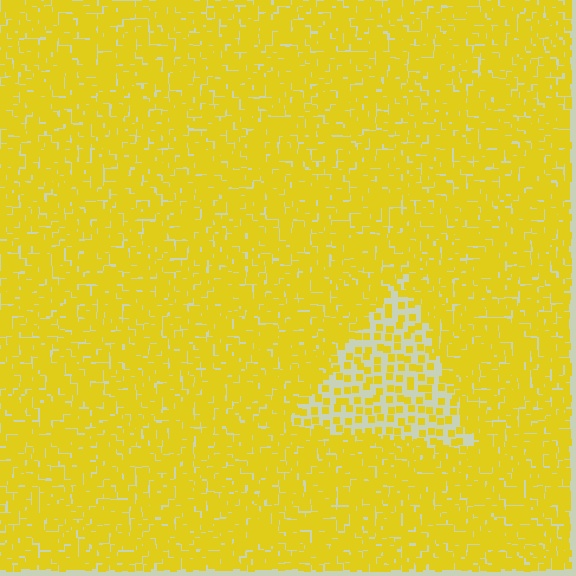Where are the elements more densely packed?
The elements are more densely packed outside the triangle boundary.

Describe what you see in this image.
The image contains small yellow elements arranged at two different densities. A triangle-shaped region is visible where the elements are less densely packed than the surrounding area.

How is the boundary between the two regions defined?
The boundary is defined by a change in element density (approximately 2.6x ratio). All elements are the same color, size, and shape.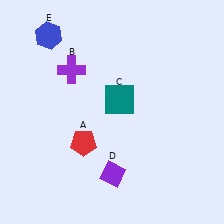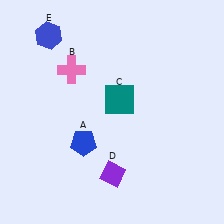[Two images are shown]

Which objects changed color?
A changed from red to blue. B changed from purple to pink.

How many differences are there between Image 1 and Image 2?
There are 2 differences between the two images.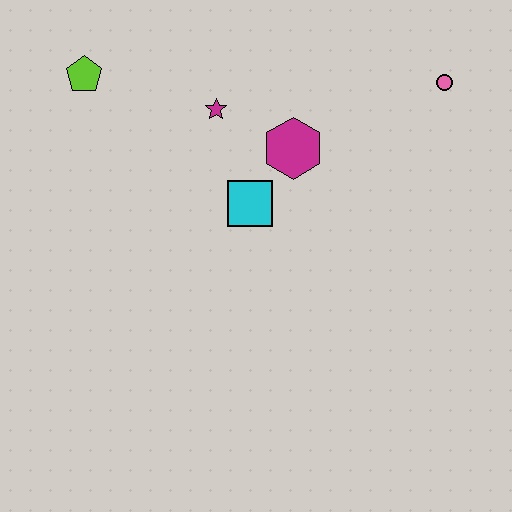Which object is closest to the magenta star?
The magenta hexagon is closest to the magenta star.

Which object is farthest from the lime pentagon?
The pink circle is farthest from the lime pentagon.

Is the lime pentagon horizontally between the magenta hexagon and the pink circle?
No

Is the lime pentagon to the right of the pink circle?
No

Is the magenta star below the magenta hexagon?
No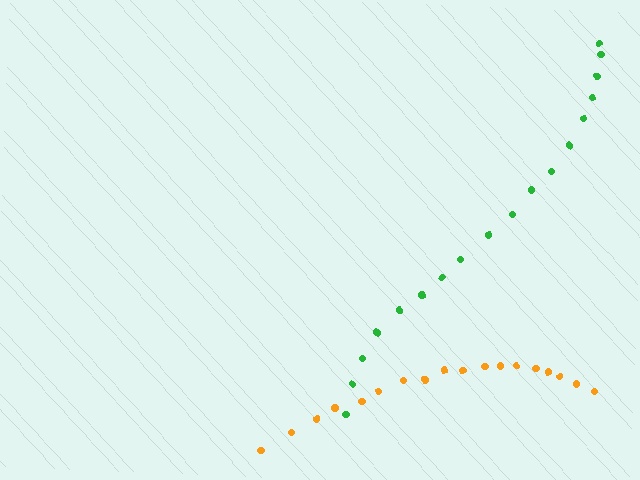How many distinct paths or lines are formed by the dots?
There are 2 distinct paths.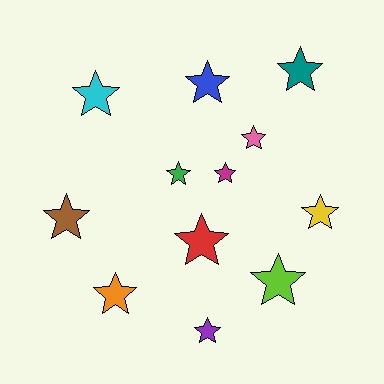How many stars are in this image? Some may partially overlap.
There are 12 stars.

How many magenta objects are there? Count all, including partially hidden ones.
There is 1 magenta object.